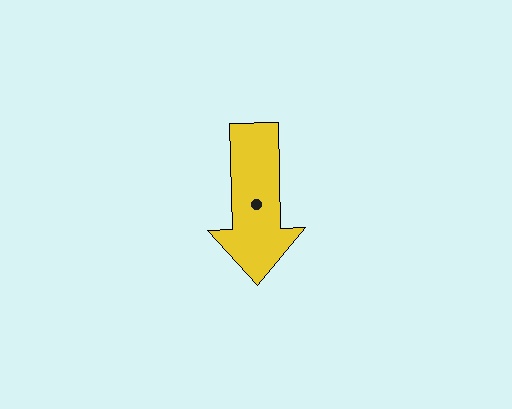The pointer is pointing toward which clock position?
Roughly 6 o'clock.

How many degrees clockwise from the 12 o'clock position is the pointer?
Approximately 179 degrees.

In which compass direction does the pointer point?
South.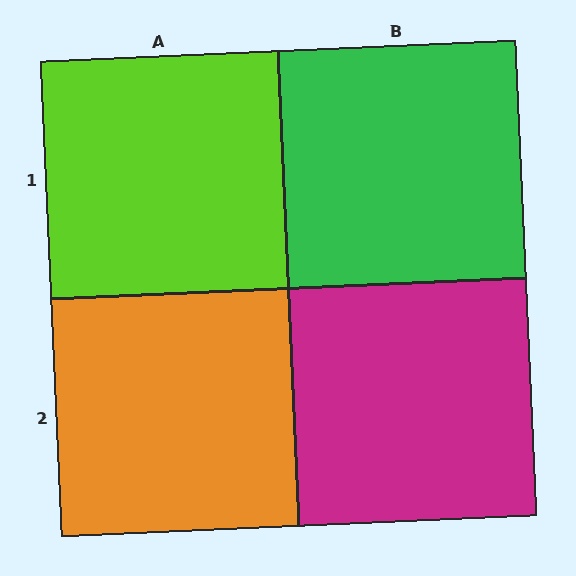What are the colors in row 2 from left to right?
Orange, magenta.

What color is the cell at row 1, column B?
Green.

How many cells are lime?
1 cell is lime.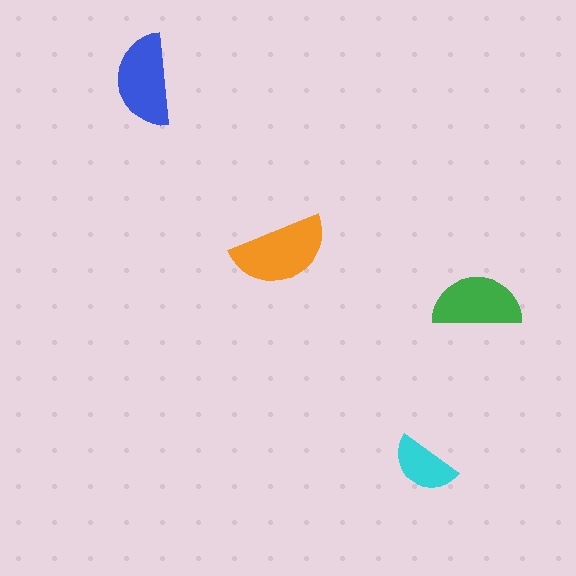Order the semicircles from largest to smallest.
the orange one, the blue one, the green one, the cyan one.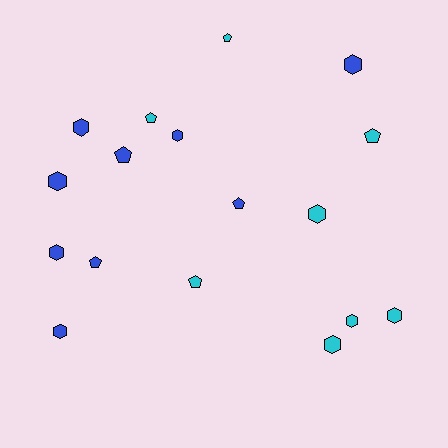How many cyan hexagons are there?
There are 4 cyan hexagons.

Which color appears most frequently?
Blue, with 9 objects.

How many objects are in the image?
There are 17 objects.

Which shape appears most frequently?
Hexagon, with 10 objects.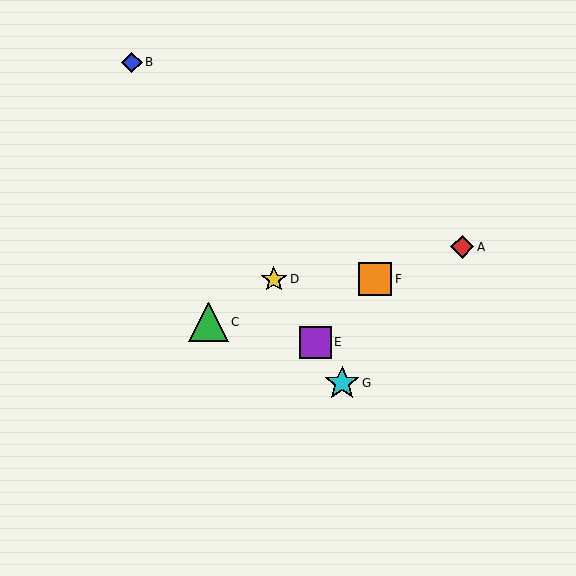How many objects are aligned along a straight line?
4 objects (B, D, E, G) are aligned along a straight line.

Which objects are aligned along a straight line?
Objects B, D, E, G are aligned along a straight line.